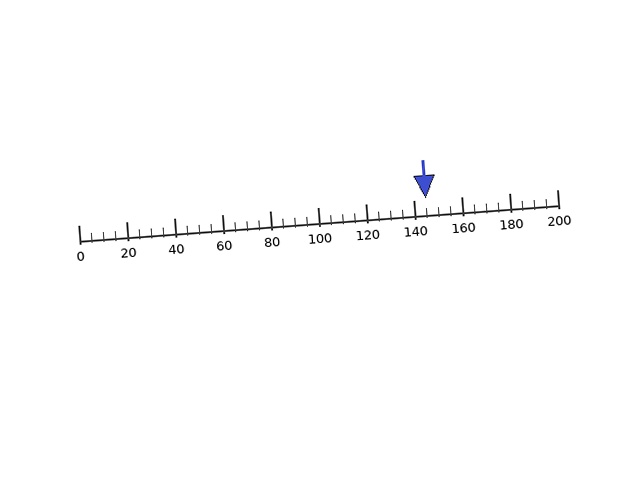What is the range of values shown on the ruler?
The ruler shows values from 0 to 200.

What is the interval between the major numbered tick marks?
The major tick marks are spaced 20 units apart.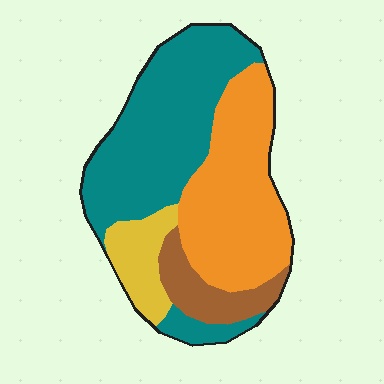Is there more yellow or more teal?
Teal.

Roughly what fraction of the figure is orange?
Orange takes up between a quarter and a half of the figure.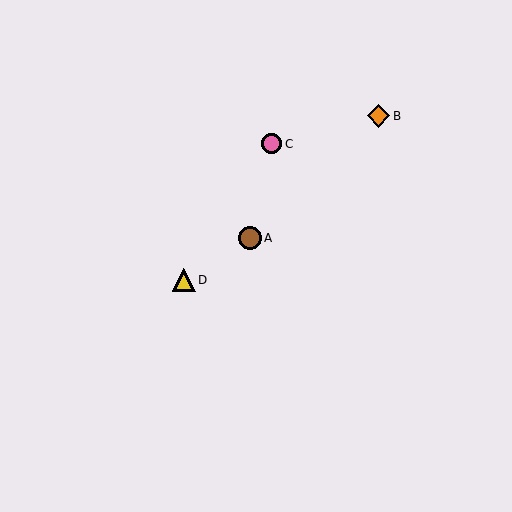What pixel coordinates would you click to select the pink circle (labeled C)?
Click at (272, 144) to select the pink circle C.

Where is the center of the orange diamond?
The center of the orange diamond is at (379, 116).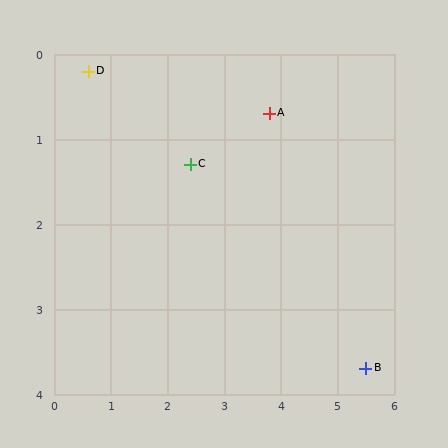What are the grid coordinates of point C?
Point C is at approximately (2.4, 1.3).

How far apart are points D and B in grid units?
Points D and B are about 6.0 grid units apart.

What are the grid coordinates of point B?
Point B is at approximately (5.5, 3.7).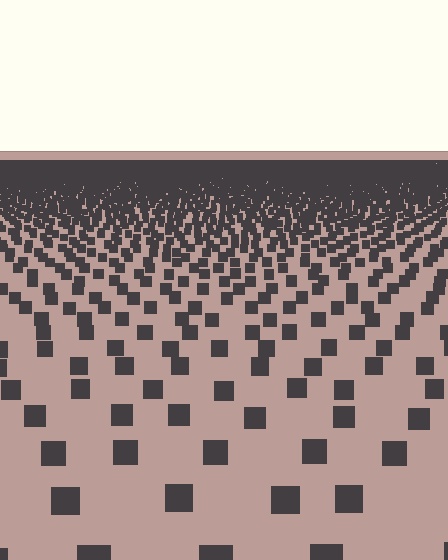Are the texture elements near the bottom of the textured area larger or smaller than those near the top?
Larger. Near the bottom, elements are closer to the viewer and appear at a bigger on-screen size.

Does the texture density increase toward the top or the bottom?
Density increases toward the top.